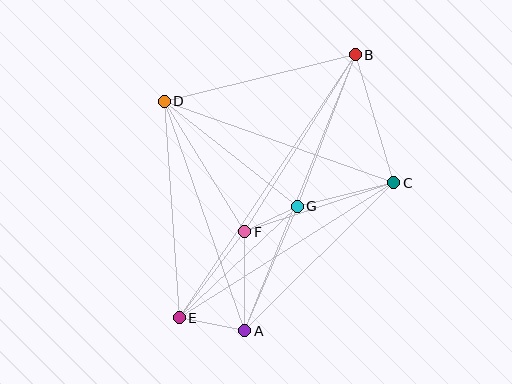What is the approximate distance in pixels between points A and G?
The distance between A and G is approximately 135 pixels.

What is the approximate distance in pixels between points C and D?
The distance between C and D is approximately 244 pixels.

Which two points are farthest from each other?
Points B and E are farthest from each other.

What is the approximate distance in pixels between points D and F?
The distance between D and F is approximately 154 pixels.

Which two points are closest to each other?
Points F and G are closest to each other.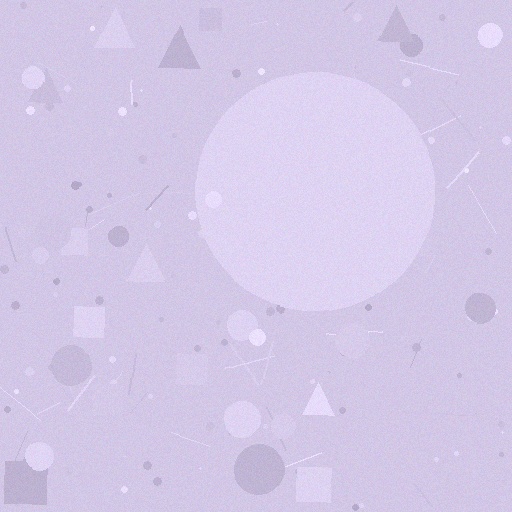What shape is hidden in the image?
A circle is hidden in the image.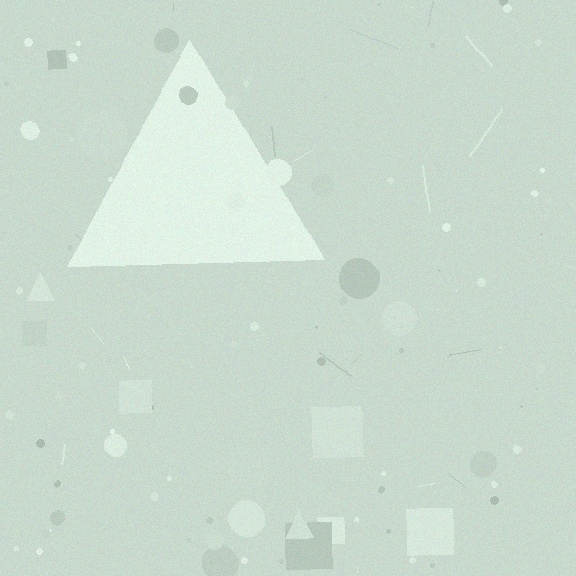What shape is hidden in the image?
A triangle is hidden in the image.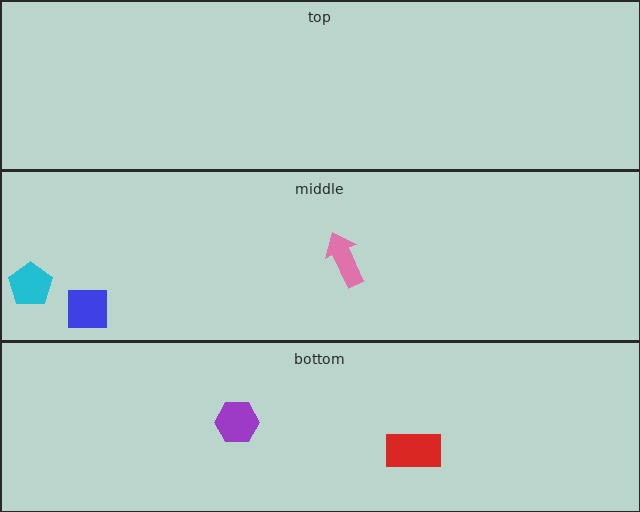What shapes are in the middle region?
The pink arrow, the blue square, the cyan pentagon.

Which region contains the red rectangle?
The bottom region.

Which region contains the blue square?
The middle region.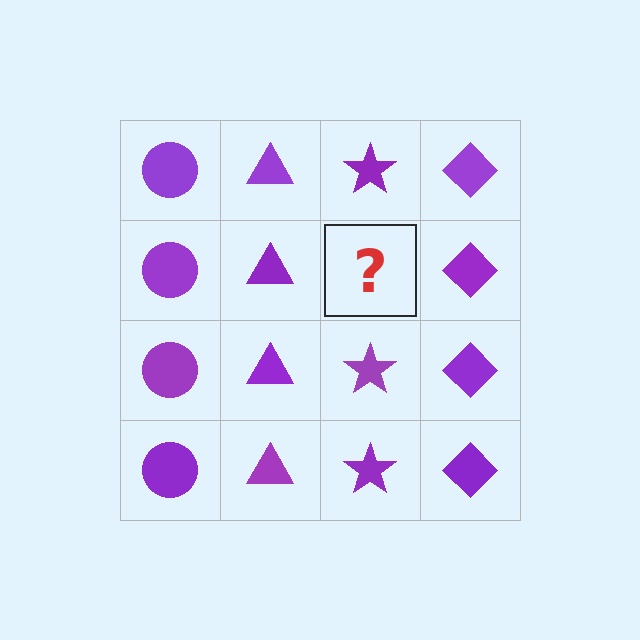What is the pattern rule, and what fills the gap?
The rule is that each column has a consistent shape. The gap should be filled with a purple star.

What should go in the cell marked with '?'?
The missing cell should contain a purple star.